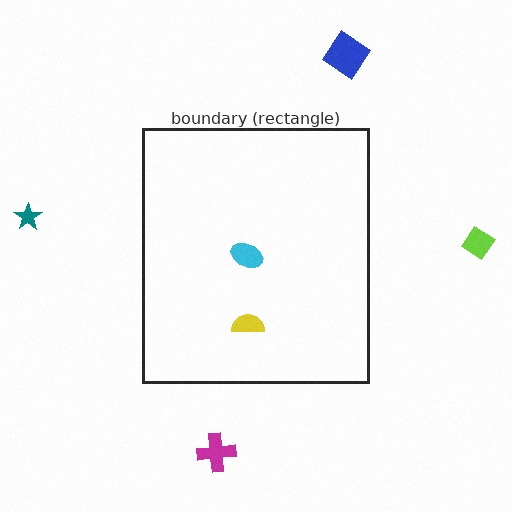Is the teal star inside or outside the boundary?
Outside.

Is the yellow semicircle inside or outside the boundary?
Inside.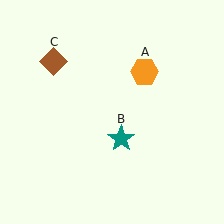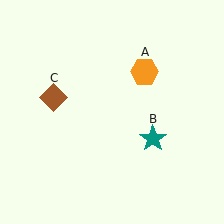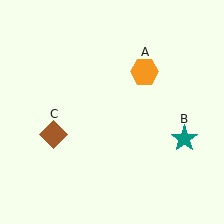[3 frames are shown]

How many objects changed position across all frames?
2 objects changed position: teal star (object B), brown diamond (object C).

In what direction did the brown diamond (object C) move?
The brown diamond (object C) moved down.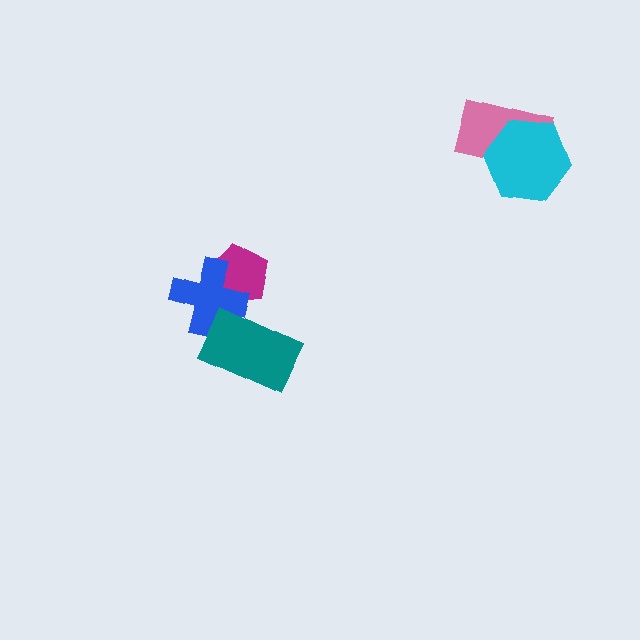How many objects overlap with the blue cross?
2 objects overlap with the blue cross.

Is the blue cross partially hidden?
Yes, it is partially covered by another shape.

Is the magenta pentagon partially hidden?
Yes, it is partially covered by another shape.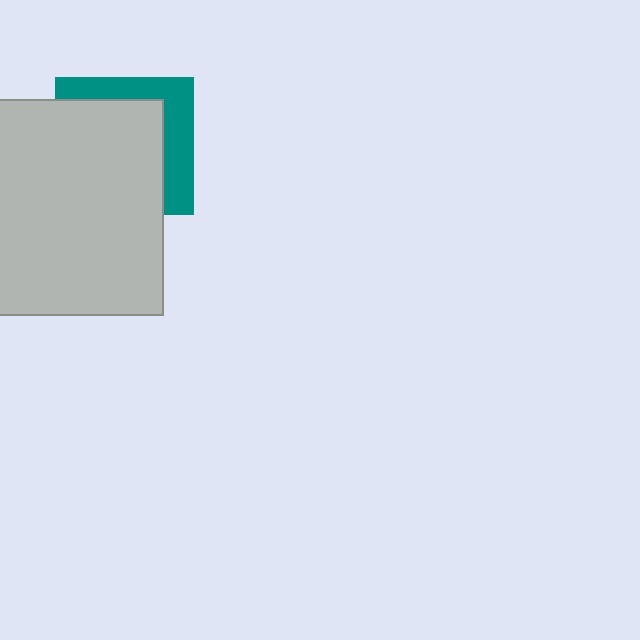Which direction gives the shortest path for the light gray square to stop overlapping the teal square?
Moving toward the lower-left gives the shortest separation.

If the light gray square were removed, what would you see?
You would see the complete teal square.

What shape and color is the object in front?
The object in front is a light gray square.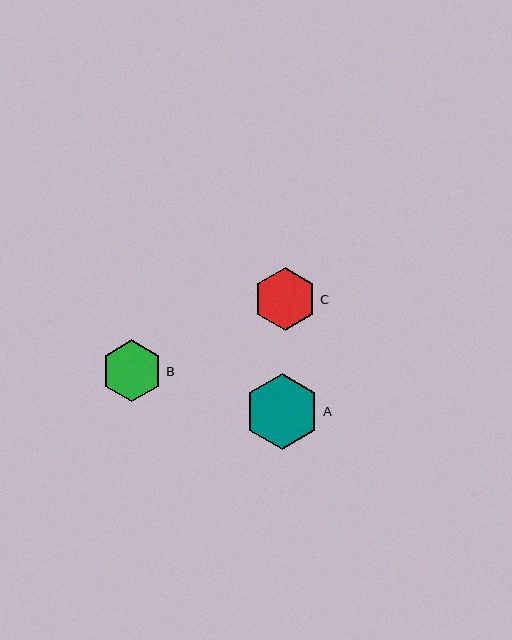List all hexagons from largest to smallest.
From largest to smallest: A, C, B.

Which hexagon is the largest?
Hexagon A is the largest with a size of approximately 76 pixels.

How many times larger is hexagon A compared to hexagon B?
Hexagon A is approximately 1.2 times the size of hexagon B.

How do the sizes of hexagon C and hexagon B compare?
Hexagon C and hexagon B are approximately the same size.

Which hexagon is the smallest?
Hexagon B is the smallest with a size of approximately 62 pixels.